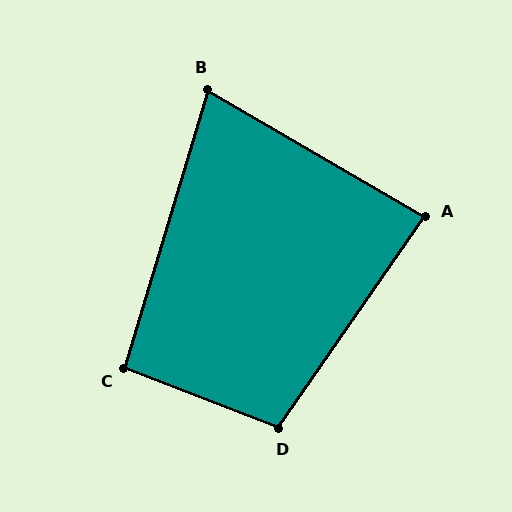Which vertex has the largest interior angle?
D, at approximately 104 degrees.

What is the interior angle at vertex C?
Approximately 94 degrees (approximately right).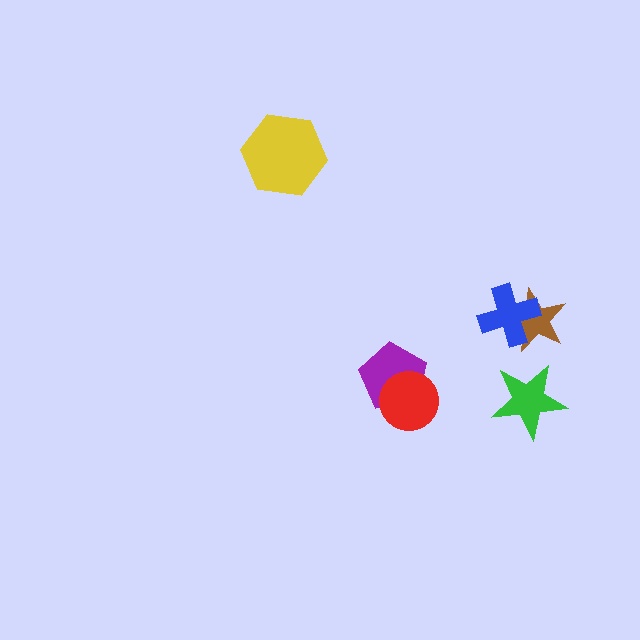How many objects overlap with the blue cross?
1 object overlaps with the blue cross.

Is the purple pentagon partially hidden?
Yes, it is partially covered by another shape.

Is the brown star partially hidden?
Yes, it is partially covered by another shape.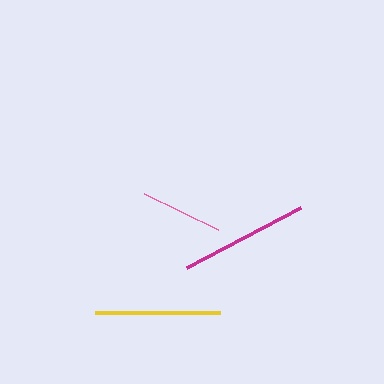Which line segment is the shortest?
The pink line is the shortest at approximately 82 pixels.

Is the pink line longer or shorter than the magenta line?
The magenta line is longer than the pink line.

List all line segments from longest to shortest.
From longest to shortest: magenta, yellow, pink.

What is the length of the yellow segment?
The yellow segment is approximately 126 pixels long.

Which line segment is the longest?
The magenta line is the longest at approximately 129 pixels.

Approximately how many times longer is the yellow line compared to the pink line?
The yellow line is approximately 1.5 times the length of the pink line.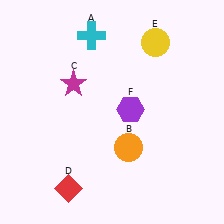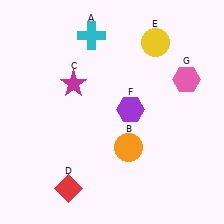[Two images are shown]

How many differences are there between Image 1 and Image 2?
There is 1 difference between the two images.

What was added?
A pink hexagon (G) was added in Image 2.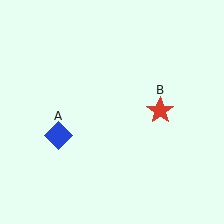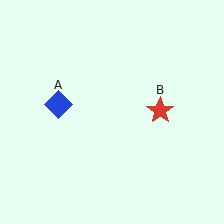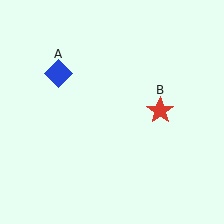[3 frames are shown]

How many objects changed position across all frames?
1 object changed position: blue diamond (object A).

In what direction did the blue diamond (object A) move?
The blue diamond (object A) moved up.